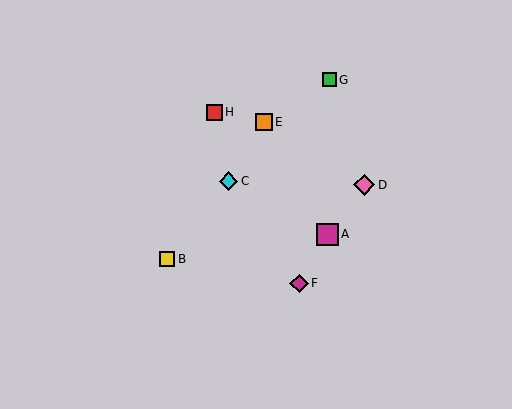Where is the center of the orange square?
The center of the orange square is at (264, 122).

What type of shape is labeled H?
Shape H is a red square.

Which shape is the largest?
The magenta square (labeled A) is the largest.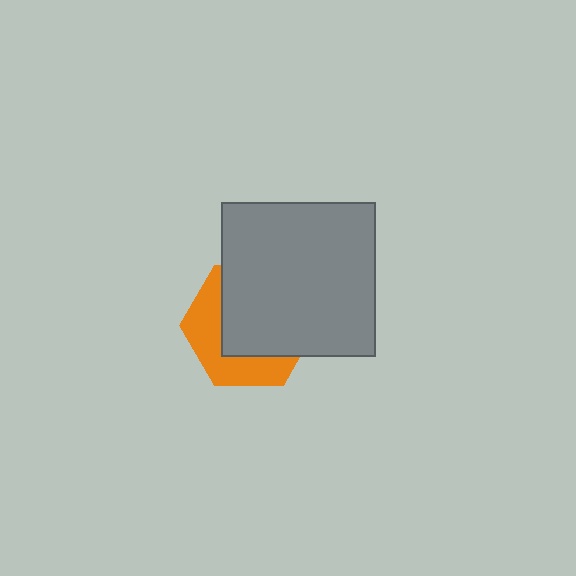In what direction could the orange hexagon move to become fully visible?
The orange hexagon could move toward the lower-left. That would shift it out from behind the gray square entirely.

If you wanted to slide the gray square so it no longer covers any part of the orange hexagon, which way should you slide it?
Slide it toward the upper-right — that is the most direct way to separate the two shapes.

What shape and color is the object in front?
The object in front is a gray square.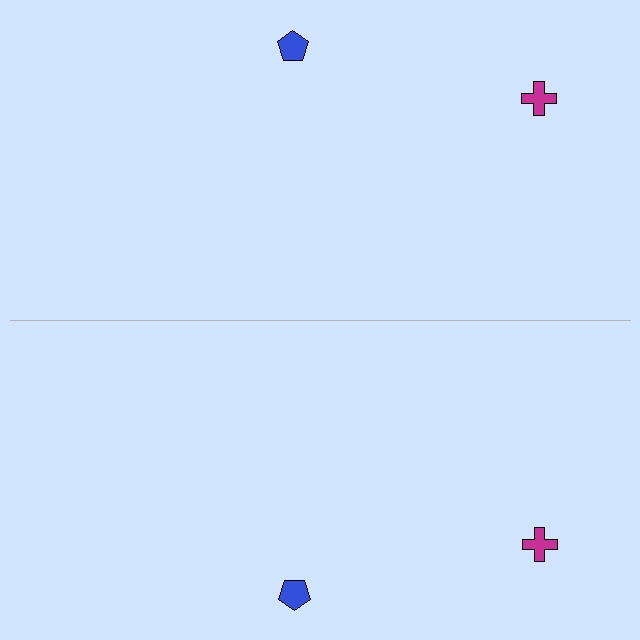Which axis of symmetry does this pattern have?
The pattern has a horizontal axis of symmetry running through the center of the image.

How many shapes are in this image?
There are 4 shapes in this image.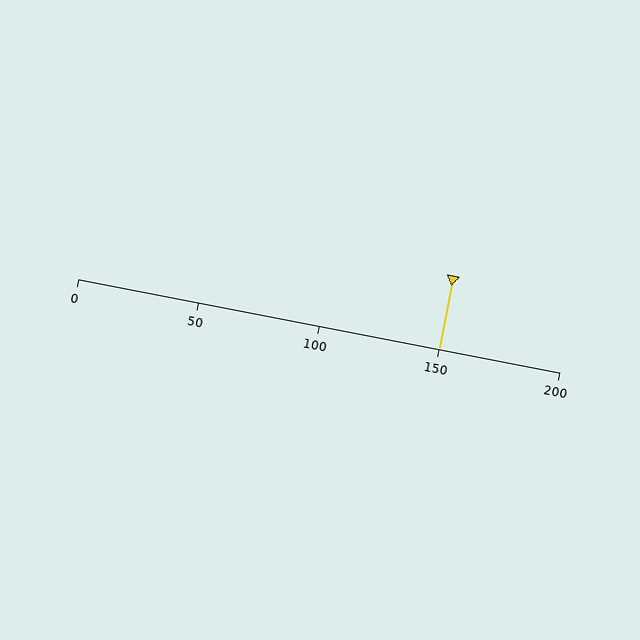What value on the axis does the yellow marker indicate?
The marker indicates approximately 150.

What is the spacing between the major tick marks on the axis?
The major ticks are spaced 50 apart.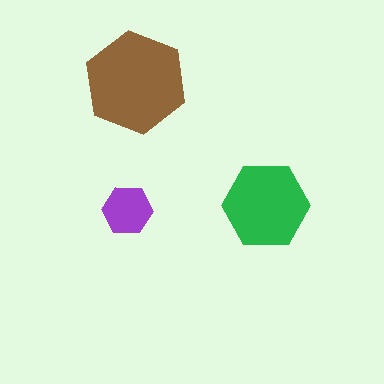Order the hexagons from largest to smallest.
the brown one, the green one, the purple one.